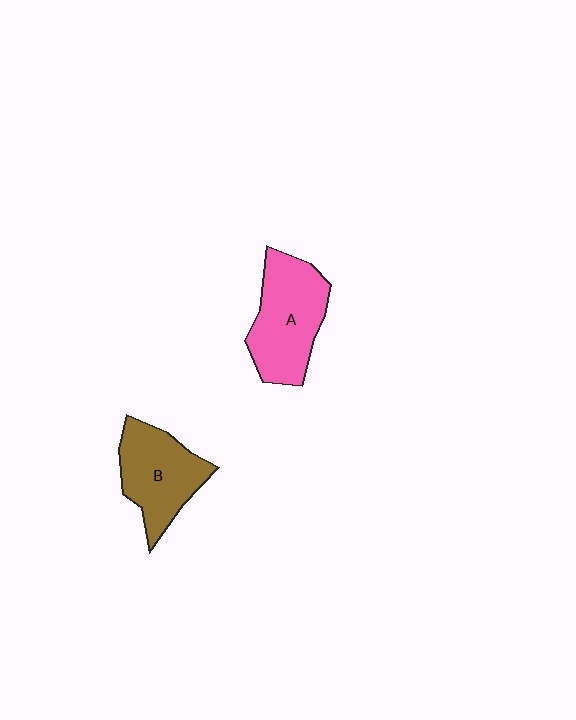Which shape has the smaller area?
Shape B (brown).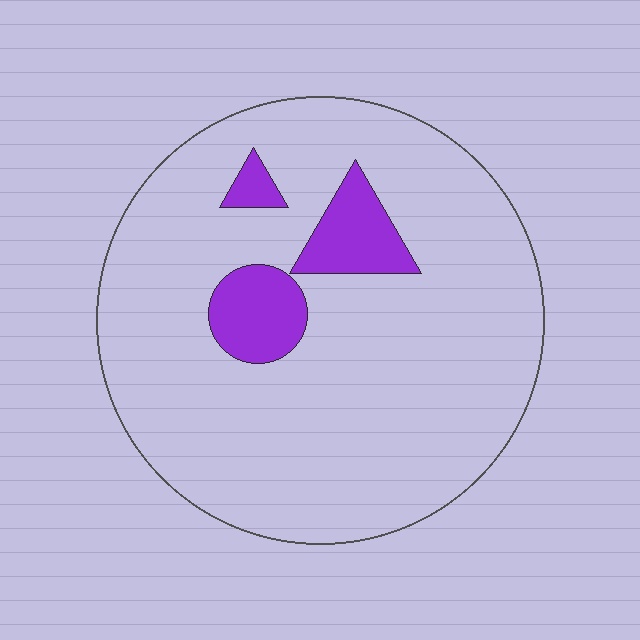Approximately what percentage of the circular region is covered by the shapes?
Approximately 10%.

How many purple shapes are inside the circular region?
3.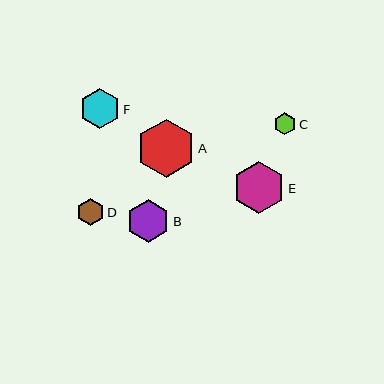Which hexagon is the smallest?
Hexagon C is the smallest with a size of approximately 22 pixels.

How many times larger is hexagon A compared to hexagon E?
Hexagon A is approximately 1.1 times the size of hexagon E.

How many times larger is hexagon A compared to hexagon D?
Hexagon A is approximately 2.2 times the size of hexagon D.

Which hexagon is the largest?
Hexagon A is the largest with a size of approximately 59 pixels.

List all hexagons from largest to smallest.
From largest to smallest: A, E, B, F, D, C.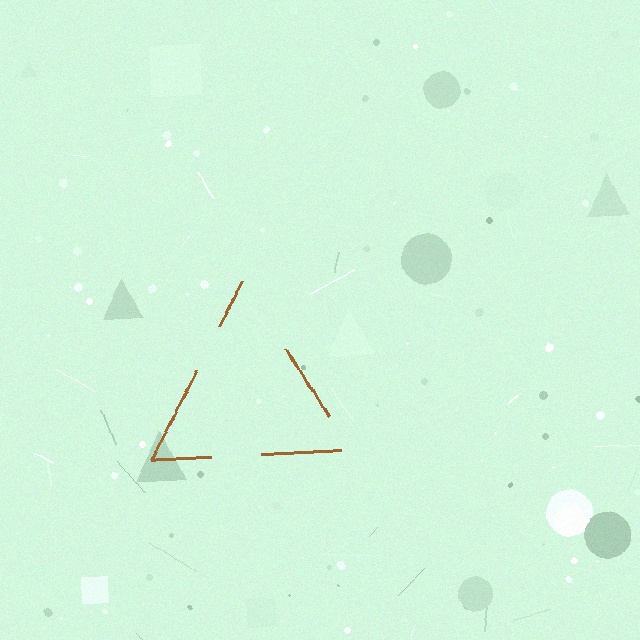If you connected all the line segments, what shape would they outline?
They would outline a triangle.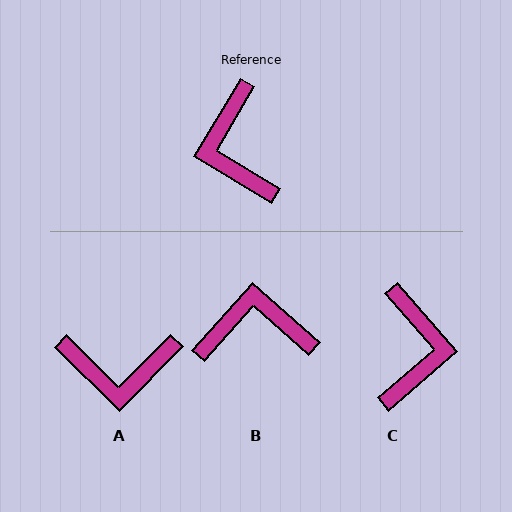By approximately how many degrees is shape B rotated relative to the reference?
Approximately 101 degrees clockwise.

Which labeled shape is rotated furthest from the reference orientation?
C, about 162 degrees away.